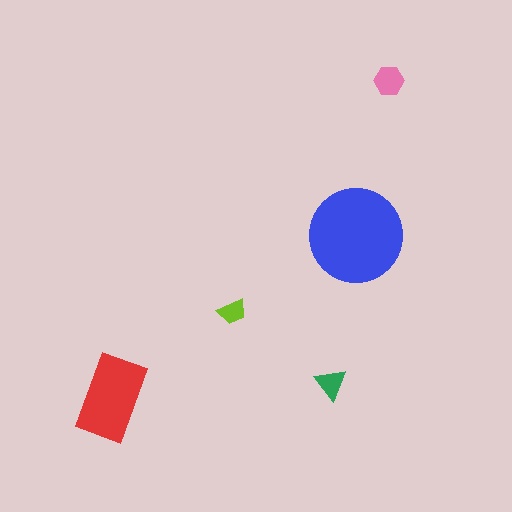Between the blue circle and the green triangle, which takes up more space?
The blue circle.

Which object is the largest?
The blue circle.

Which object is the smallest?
The lime trapezoid.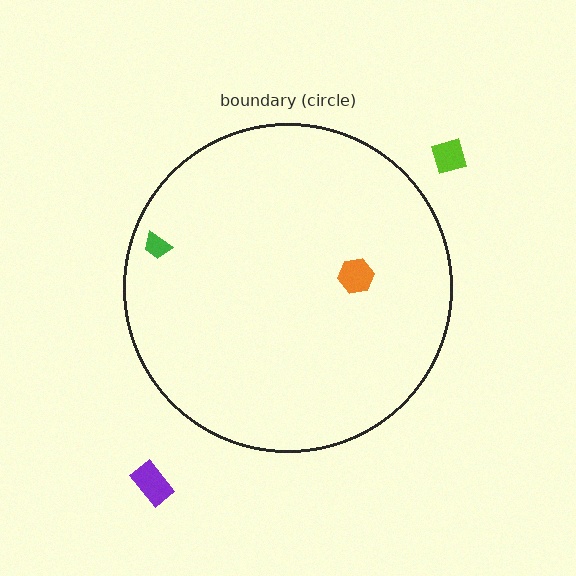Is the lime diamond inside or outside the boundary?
Outside.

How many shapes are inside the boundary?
2 inside, 2 outside.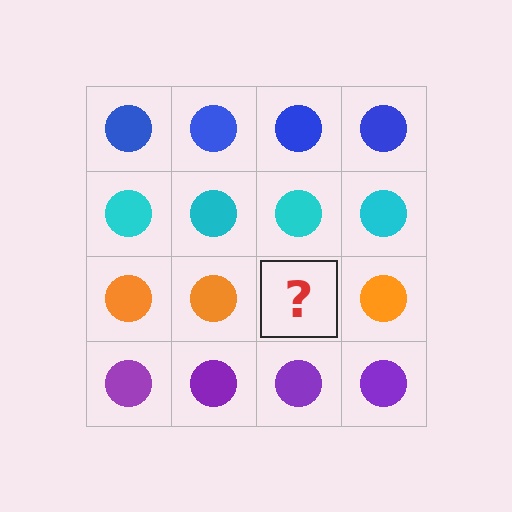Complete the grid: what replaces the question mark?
The question mark should be replaced with an orange circle.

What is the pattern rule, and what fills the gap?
The rule is that each row has a consistent color. The gap should be filled with an orange circle.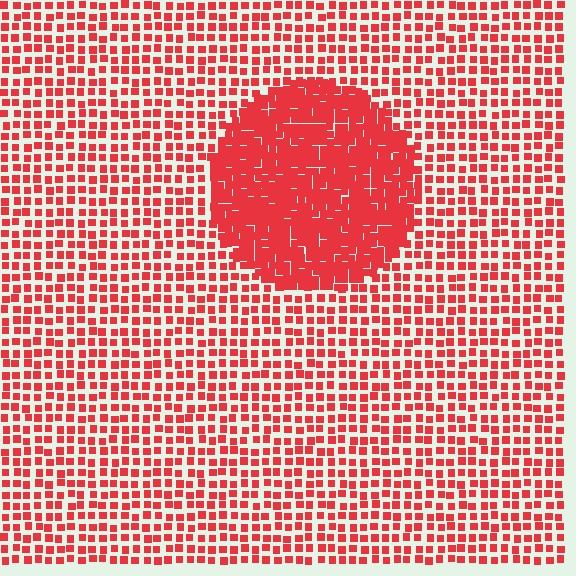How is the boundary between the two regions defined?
The boundary is defined by a change in element density (approximately 2.2x ratio). All elements are the same color, size, and shape.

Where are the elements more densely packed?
The elements are more densely packed inside the circle boundary.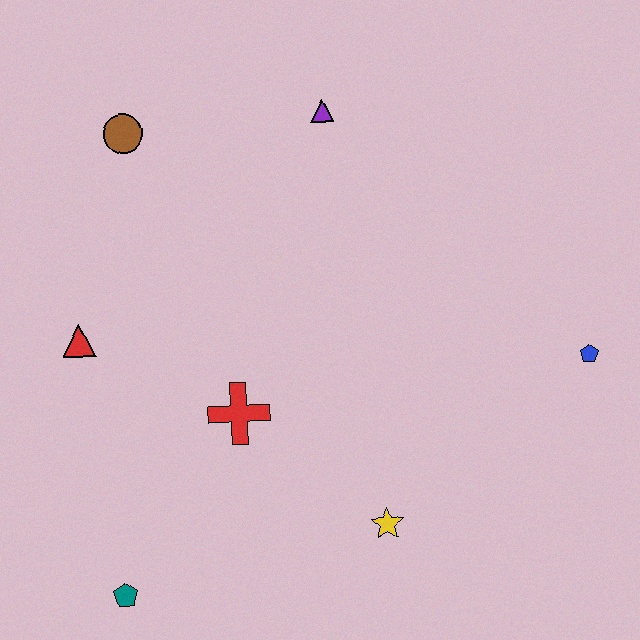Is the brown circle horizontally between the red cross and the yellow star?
No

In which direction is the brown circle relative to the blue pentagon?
The brown circle is to the left of the blue pentagon.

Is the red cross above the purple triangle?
No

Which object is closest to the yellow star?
The red cross is closest to the yellow star.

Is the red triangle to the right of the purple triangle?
No